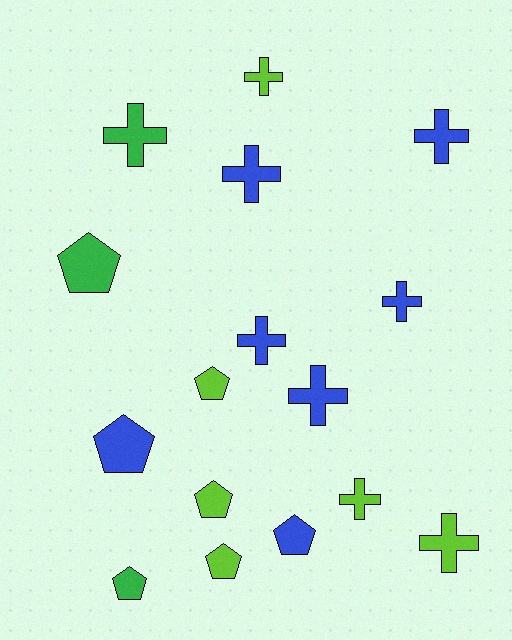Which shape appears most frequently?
Cross, with 9 objects.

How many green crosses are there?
There is 1 green cross.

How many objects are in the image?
There are 16 objects.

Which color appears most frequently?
Blue, with 7 objects.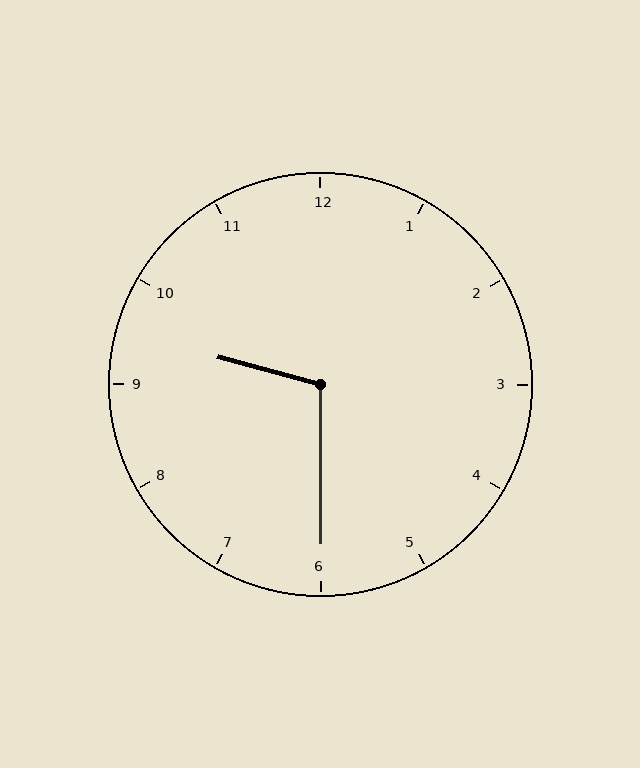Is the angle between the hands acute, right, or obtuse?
It is obtuse.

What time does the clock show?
9:30.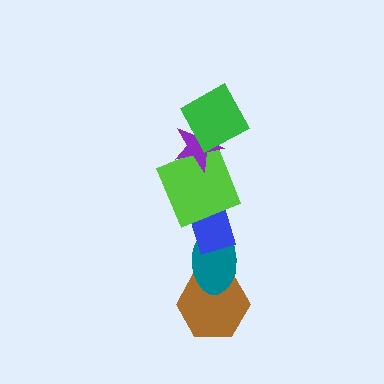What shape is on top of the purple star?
The green square is on top of the purple star.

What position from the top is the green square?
The green square is 1st from the top.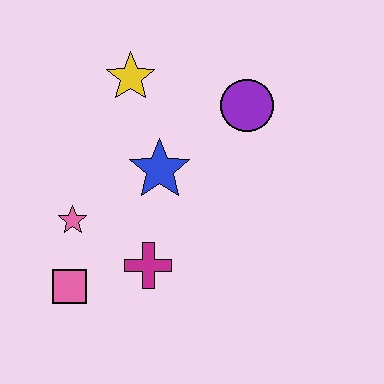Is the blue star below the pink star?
No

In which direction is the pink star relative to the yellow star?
The pink star is below the yellow star.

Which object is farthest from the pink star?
The purple circle is farthest from the pink star.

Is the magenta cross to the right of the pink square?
Yes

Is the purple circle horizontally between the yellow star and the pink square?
No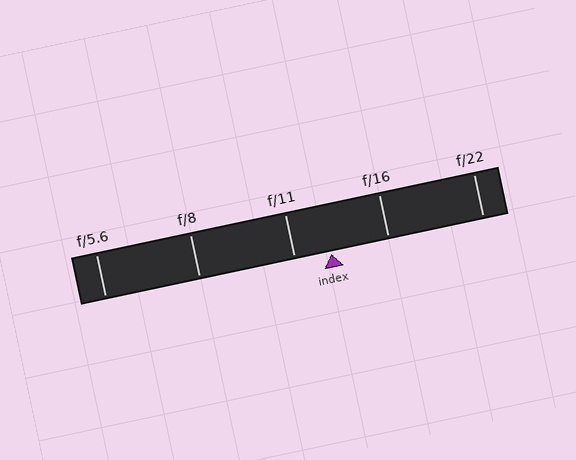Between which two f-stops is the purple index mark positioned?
The index mark is between f/11 and f/16.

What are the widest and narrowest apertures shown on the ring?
The widest aperture shown is f/5.6 and the narrowest is f/22.